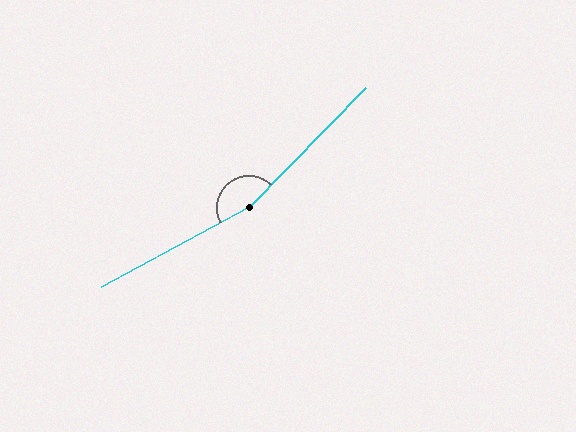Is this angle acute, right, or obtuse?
It is obtuse.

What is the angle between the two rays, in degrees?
Approximately 162 degrees.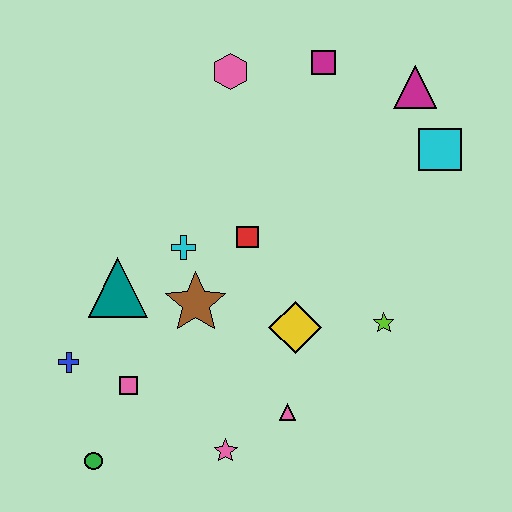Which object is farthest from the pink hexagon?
The green circle is farthest from the pink hexagon.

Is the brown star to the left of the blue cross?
No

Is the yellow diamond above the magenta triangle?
No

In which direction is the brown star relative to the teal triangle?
The brown star is to the right of the teal triangle.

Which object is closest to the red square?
The cyan cross is closest to the red square.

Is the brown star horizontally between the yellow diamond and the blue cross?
Yes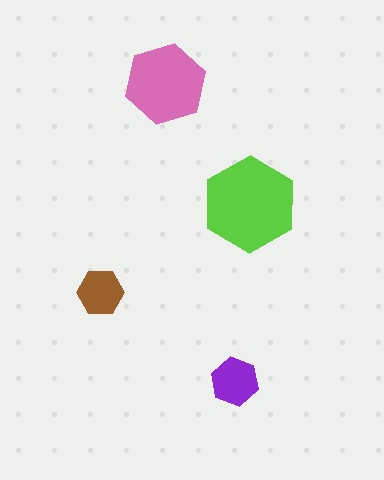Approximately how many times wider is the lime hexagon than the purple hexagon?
About 2 times wider.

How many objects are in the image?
There are 4 objects in the image.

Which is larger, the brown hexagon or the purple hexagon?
The purple one.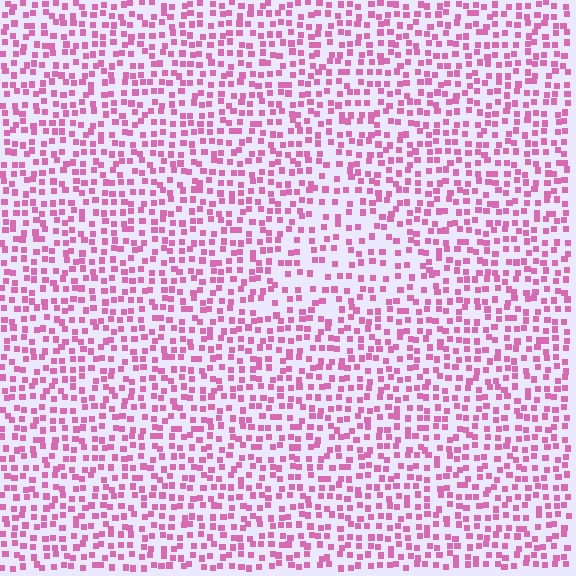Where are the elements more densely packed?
The elements are more densely packed outside the triangle boundary.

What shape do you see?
I see a triangle.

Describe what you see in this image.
The image contains small pink elements arranged at two different densities. A triangle-shaped region is visible where the elements are less densely packed than the surrounding area.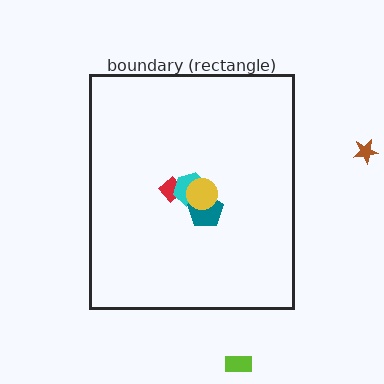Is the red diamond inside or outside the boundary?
Inside.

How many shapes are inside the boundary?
4 inside, 2 outside.